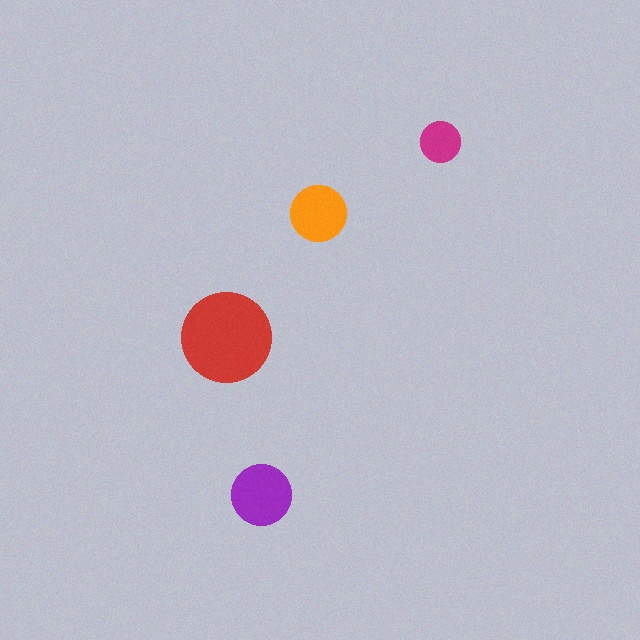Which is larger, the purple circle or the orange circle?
The purple one.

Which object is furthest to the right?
The magenta circle is rightmost.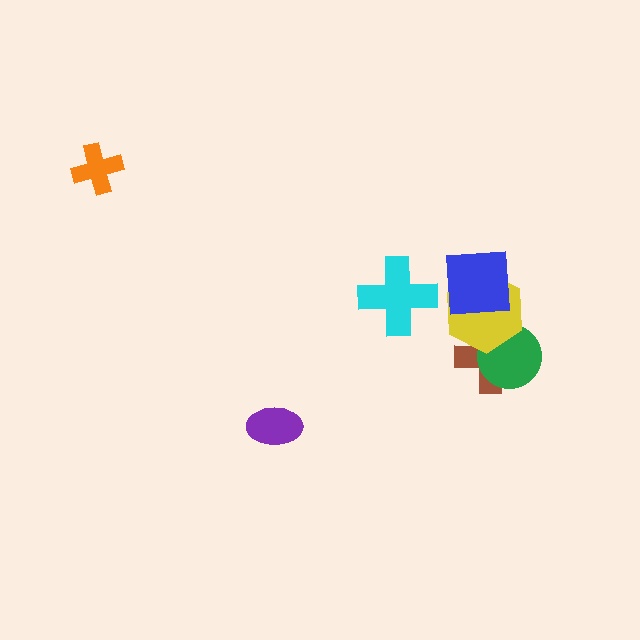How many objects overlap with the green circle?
2 objects overlap with the green circle.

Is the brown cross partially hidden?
Yes, it is partially covered by another shape.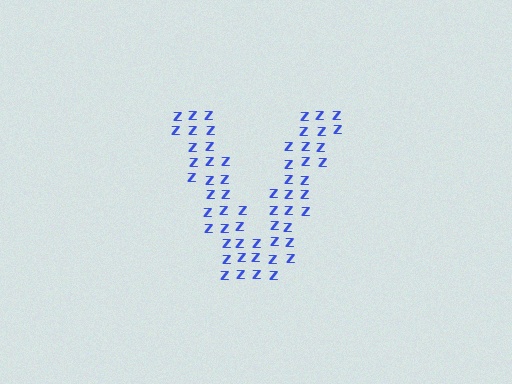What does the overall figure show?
The overall figure shows the letter V.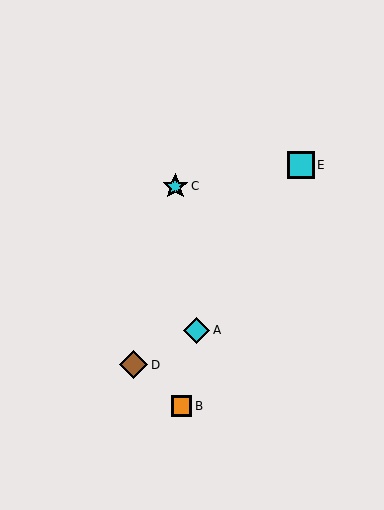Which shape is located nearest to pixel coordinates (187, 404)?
The orange square (labeled B) at (182, 406) is nearest to that location.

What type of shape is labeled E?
Shape E is a cyan square.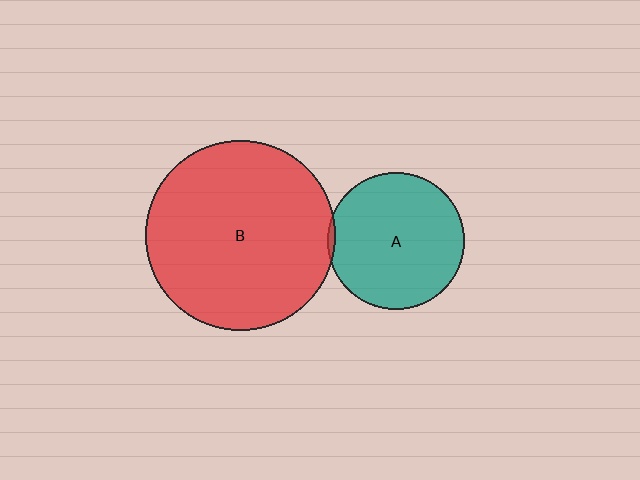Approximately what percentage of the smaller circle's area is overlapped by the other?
Approximately 5%.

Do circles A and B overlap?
Yes.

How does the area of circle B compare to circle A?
Approximately 1.9 times.